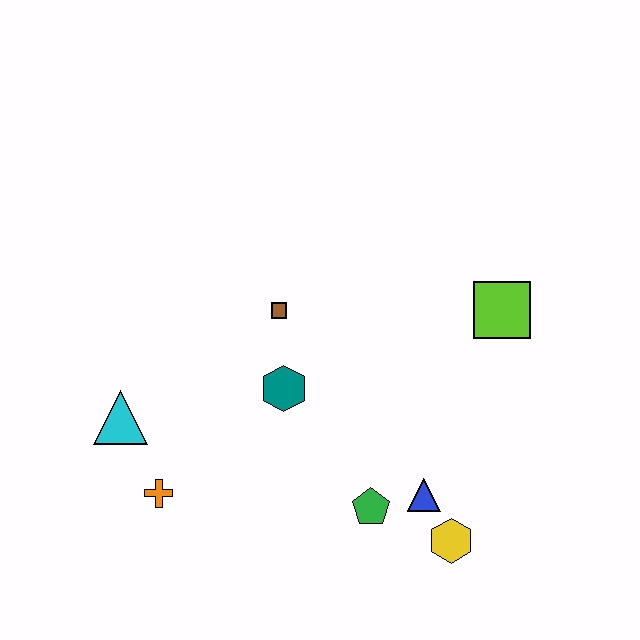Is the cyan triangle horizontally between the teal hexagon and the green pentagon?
No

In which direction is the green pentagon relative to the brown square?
The green pentagon is below the brown square.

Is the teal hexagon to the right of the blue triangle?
No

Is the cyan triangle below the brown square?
Yes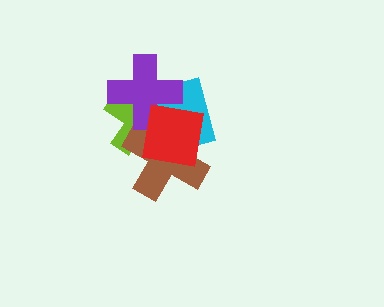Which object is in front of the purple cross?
The red square is in front of the purple cross.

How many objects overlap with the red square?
4 objects overlap with the red square.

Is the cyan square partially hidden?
Yes, it is partially covered by another shape.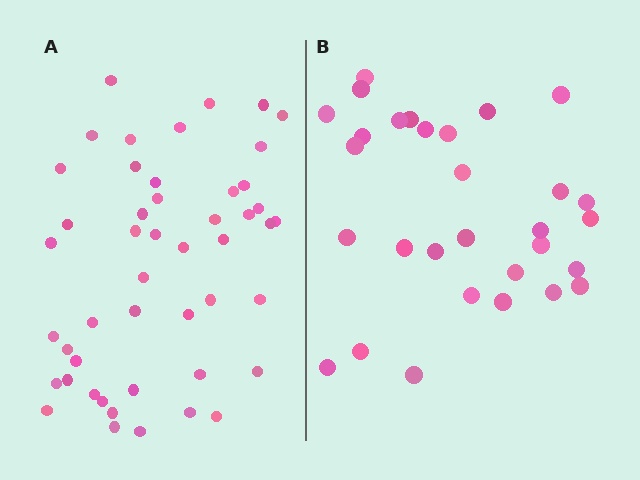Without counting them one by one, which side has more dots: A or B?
Region A (the left region) has more dots.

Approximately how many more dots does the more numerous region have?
Region A has approximately 20 more dots than region B.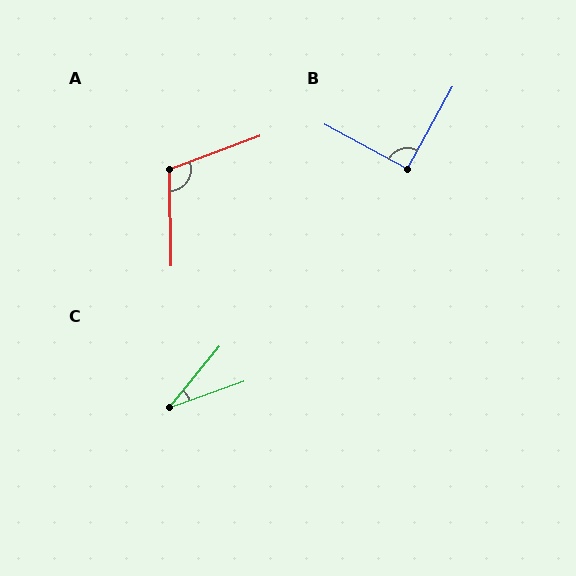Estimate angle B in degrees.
Approximately 91 degrees.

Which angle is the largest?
A, at approximately 110 degrees.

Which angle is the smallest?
C, at approximately 31 degrees.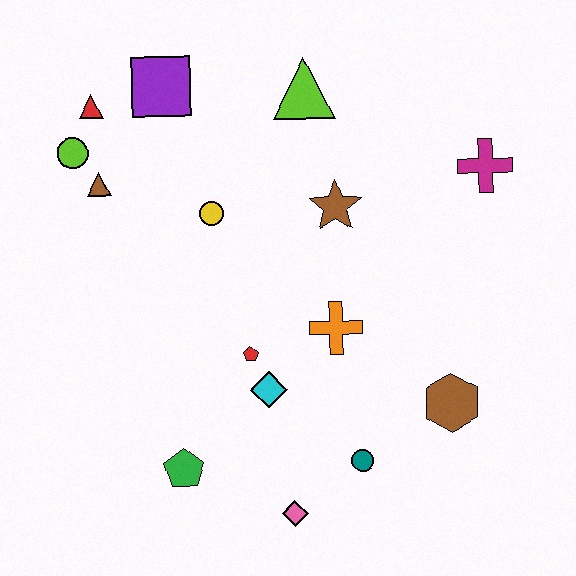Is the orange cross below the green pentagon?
No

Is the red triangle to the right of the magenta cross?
No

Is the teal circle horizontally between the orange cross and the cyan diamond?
No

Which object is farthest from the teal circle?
The red triangle is farthest from the teal circle.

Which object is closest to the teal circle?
The pink diamond is closest to the teal circle.